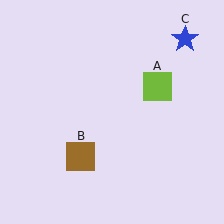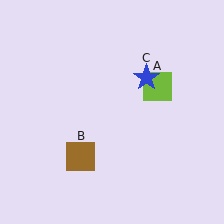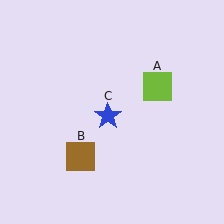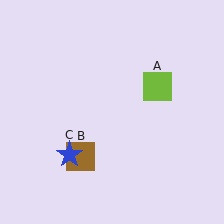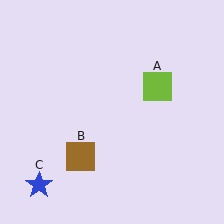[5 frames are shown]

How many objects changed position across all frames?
1 object changed position: blue star (object C).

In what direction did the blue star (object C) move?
The blue star (object C) moved down and to the left.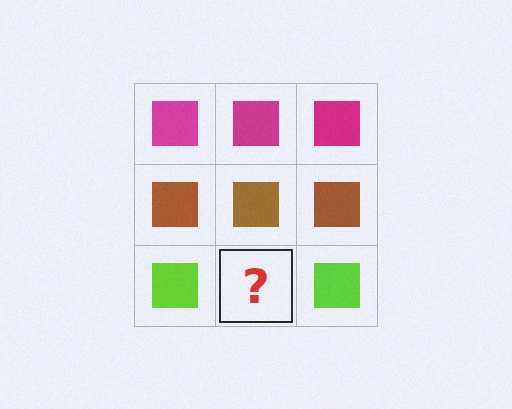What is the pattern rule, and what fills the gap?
The rule is that each row has a consistent color. The gap should be filled with a lime square.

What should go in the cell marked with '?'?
The missing cell should contain a lime square.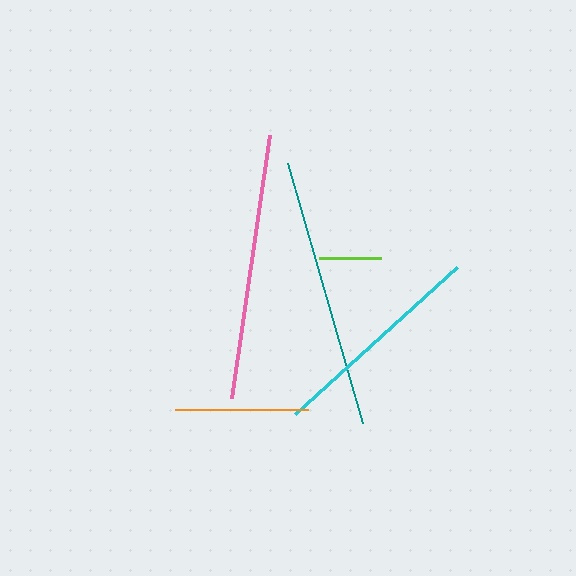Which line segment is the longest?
The teal line is the longest at approximately 270 pixels.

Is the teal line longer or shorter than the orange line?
The teal line is longer than the orange line.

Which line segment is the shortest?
The lime line is the shortest at approximately 61 pixels.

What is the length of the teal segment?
The teal segment is approximately 270 pixels long.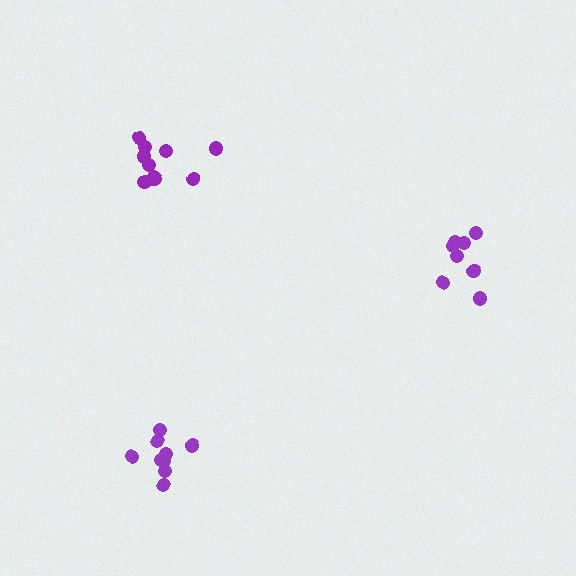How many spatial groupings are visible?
There are 3 spatial groupings.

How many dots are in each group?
Group 1: 8 dots, Group 2: 9 dots, Group 3: 11 dots (28 total).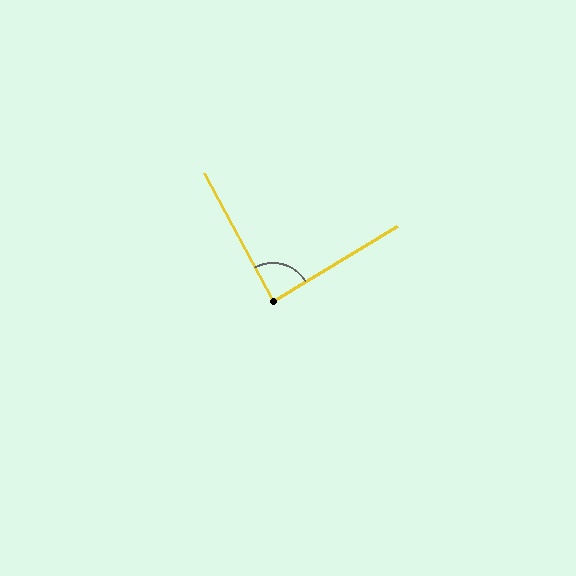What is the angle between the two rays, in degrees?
Approximately 87 degrees.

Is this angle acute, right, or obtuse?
It is approximately a right angle.